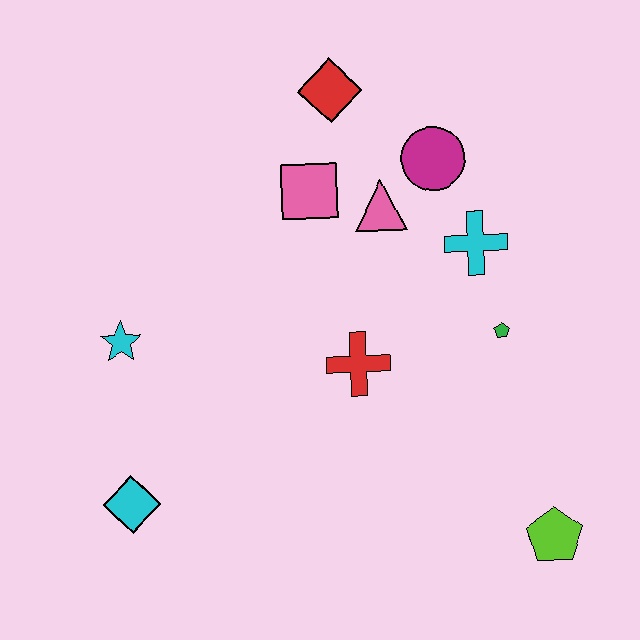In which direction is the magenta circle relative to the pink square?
The magenta circle is to the right of the pink square.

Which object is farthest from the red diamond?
The lime pentagon is farthest from the red diamond.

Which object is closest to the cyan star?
The cyan diamond is closest to the cyan star.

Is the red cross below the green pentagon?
Yes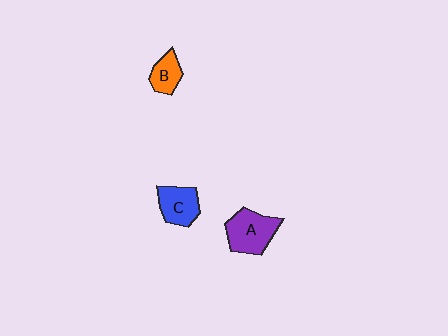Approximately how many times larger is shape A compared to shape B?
Approximately 1.8 times.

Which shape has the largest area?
Shape A (purple).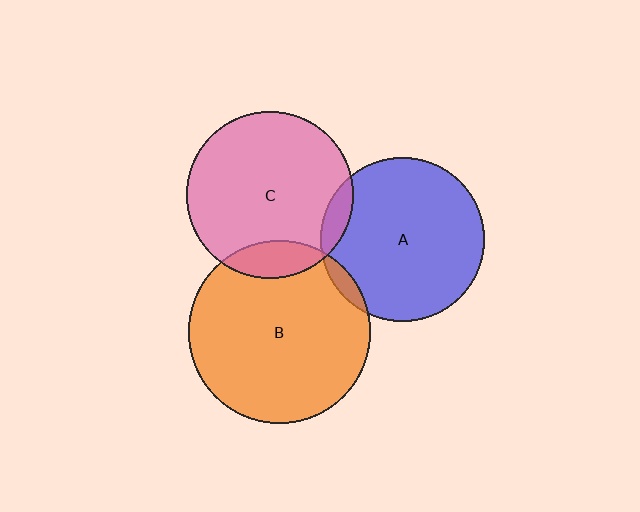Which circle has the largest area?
Circle B (orange).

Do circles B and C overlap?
Yes.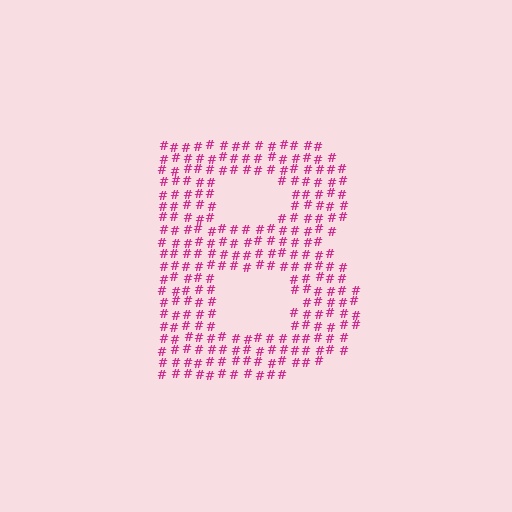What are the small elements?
The small elements are hash symbols.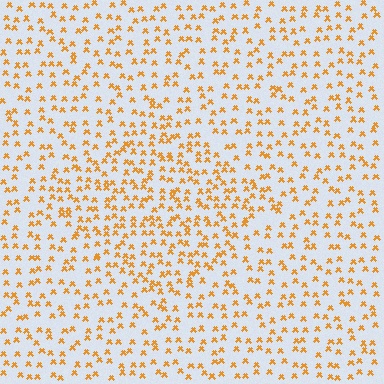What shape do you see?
I see a diamond.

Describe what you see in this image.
The image contains small orange elements arranged at two different densities. A diamond-shaped region is visible where the elements are more densely packed than the surrounding area.